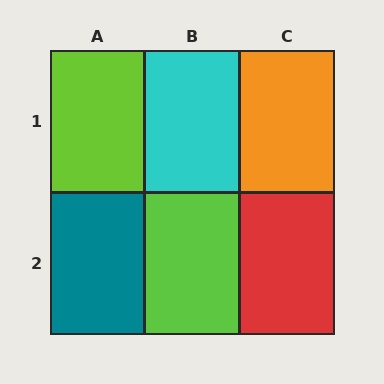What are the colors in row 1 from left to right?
Lime, cyan, orange.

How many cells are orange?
1 cell is orange.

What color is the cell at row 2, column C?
Red.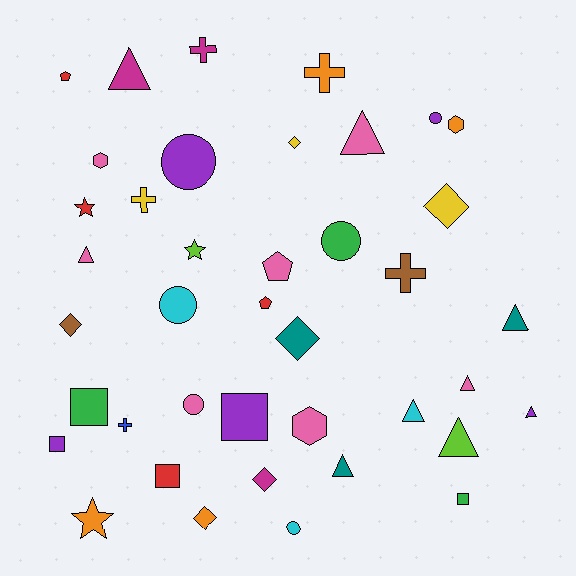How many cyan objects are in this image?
There are 3 cyan objects.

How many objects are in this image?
There are 40 objects.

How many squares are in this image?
There are 5 squares.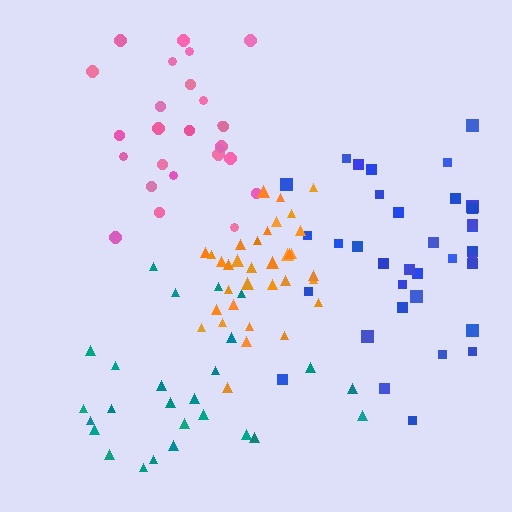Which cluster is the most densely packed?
Orange.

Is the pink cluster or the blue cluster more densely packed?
Blue.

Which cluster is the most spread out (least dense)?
Pink.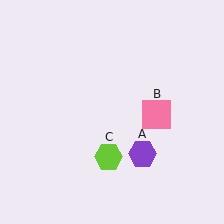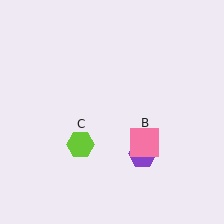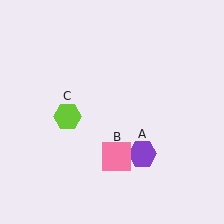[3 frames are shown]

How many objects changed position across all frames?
2 objects changed position: pink square (object B), lime hexagon (object C).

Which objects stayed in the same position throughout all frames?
Purple hexagon (object A) remained stationary.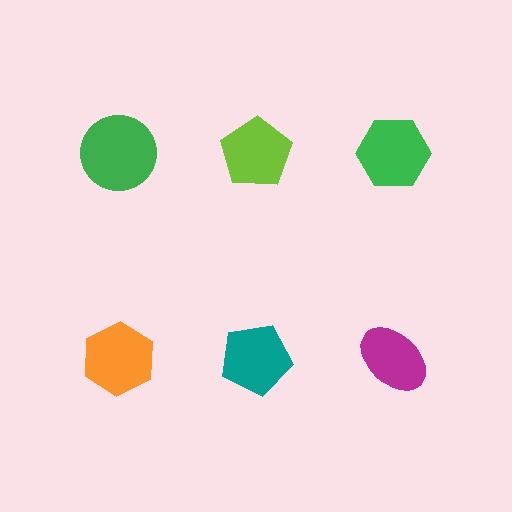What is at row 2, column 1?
An orange hexagon.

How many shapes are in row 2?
3 shapes.